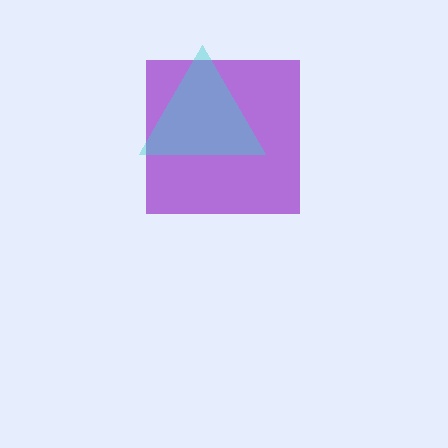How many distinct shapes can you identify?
There are 2 distinct shapes: a purple square, a cyan triangle.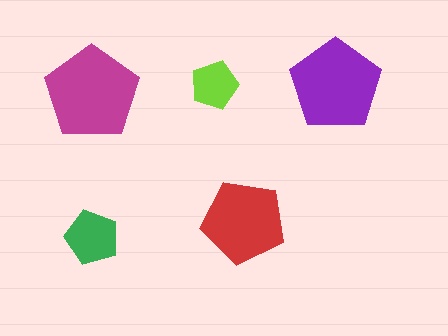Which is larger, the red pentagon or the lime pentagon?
The red one.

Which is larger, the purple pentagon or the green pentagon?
The purple one.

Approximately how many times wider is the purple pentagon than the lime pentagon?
About 2 times wider.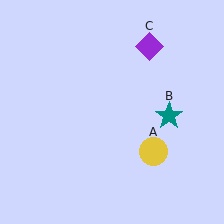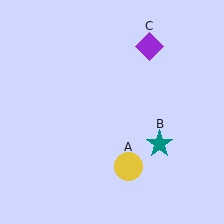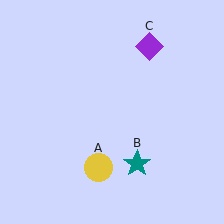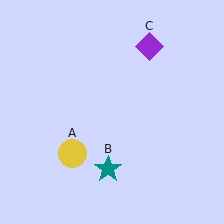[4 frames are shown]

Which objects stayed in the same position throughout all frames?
Purple diamond (object C) remained stationary.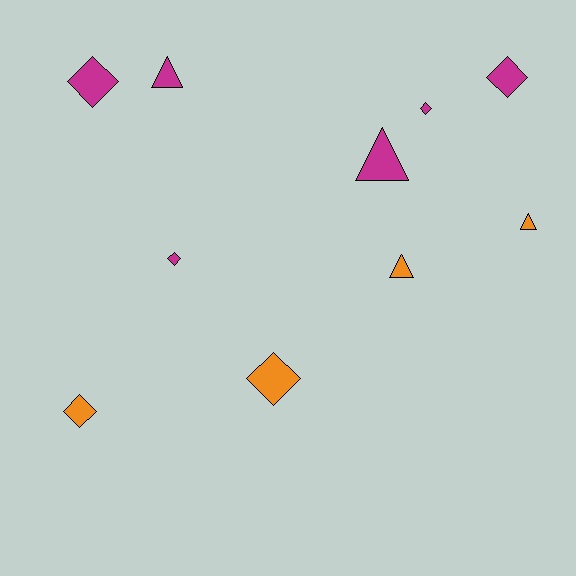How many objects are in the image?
There are 10 objects.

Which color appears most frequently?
Magenta, with 6 objects.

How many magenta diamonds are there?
There are 4 magenta diamonds.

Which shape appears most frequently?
Diamond, with 6 objects.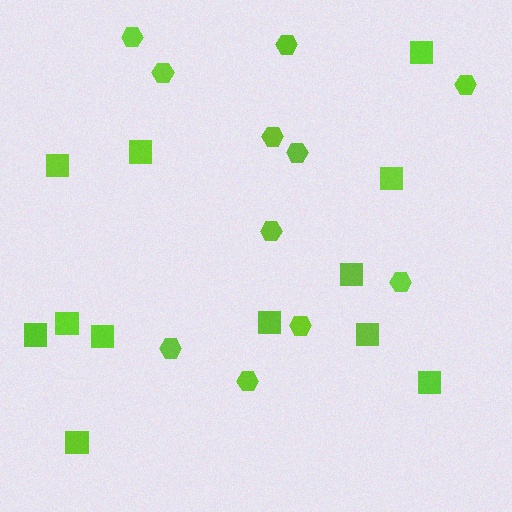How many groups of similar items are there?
There are 2 groups: one group of squares (12) and one group of hexagons (11).